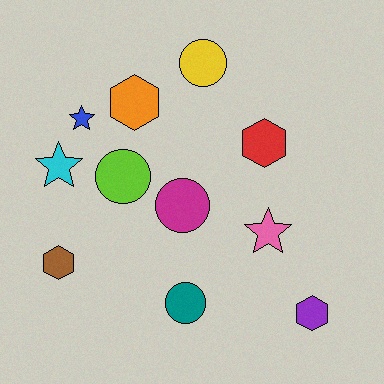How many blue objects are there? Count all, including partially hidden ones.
There is 1 blue object.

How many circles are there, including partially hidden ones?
There are 4 circles.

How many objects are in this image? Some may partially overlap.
There are 11 objects.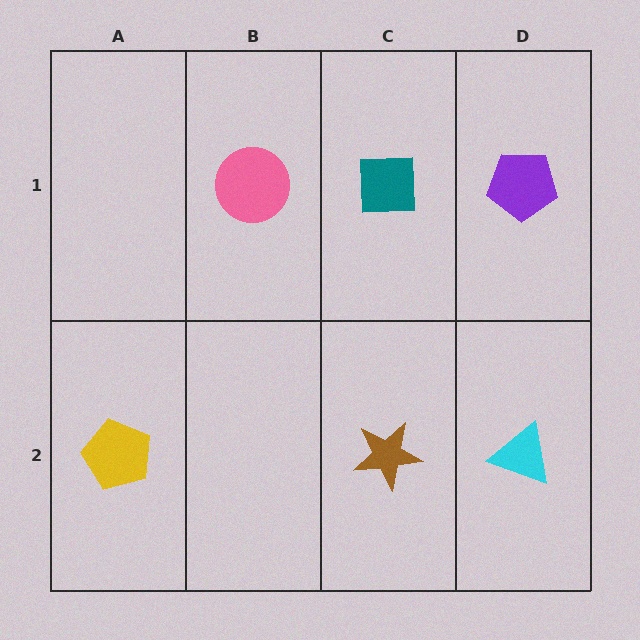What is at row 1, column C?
A teal square.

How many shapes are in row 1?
3 shapes.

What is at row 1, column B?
A pink circle.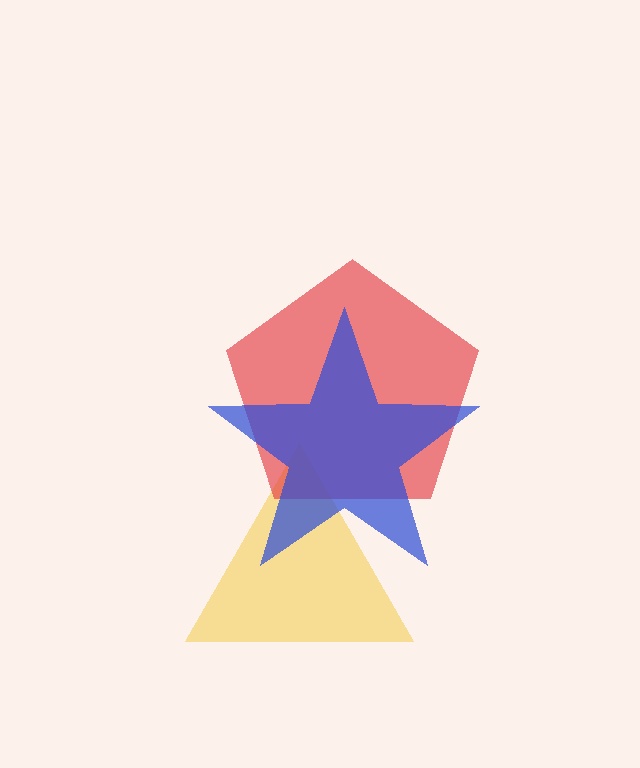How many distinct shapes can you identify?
There are 3 distinct shapes: a yellow triangle, a red pentagon, a blue star.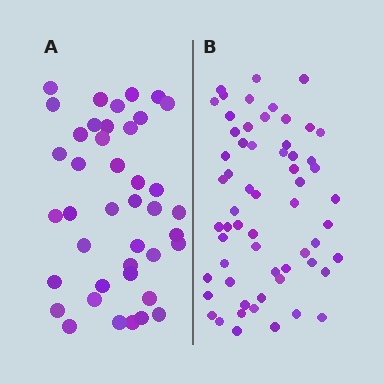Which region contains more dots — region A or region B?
Region B (the right region) has more dots.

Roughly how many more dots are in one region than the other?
Region B has approximately 20 more dots than region A.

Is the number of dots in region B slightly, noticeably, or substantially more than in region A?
Region B has substantially more. The ratio is roughly 1.5 to 1.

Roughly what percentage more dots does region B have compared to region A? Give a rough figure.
About 45% more.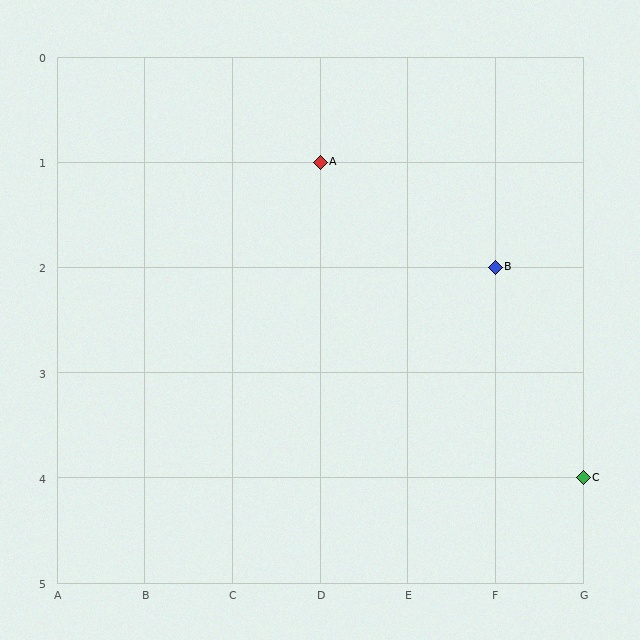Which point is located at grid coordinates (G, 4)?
Point C is at (G, 4).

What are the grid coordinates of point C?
Point C is at grid coordinates (G, 4).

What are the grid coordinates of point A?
Point A is at grid coordinates (D, 1).